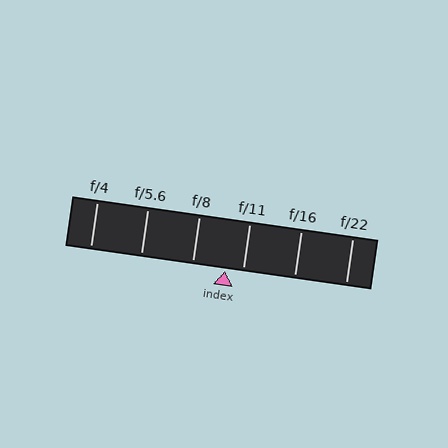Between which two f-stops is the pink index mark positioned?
The index mark is between f/8 and f/11.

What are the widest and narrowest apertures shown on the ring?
The widest aperture shown is f/4 and the narrowest is f/22.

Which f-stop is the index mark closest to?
The index mark is closest to f/11.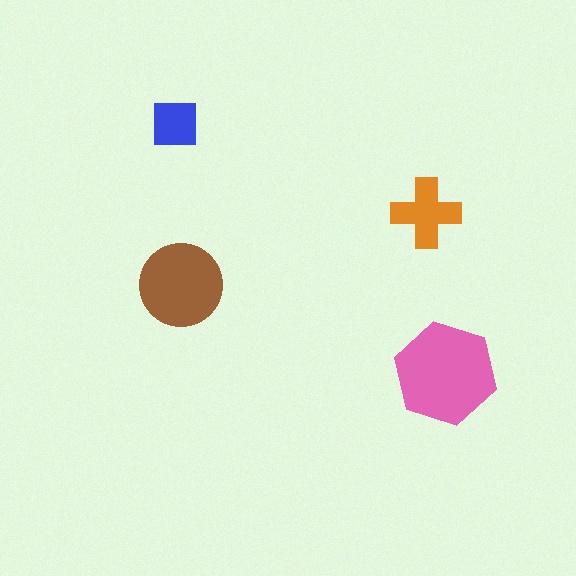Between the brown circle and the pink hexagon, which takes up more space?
The pink hexagon.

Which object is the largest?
The pink hexagon.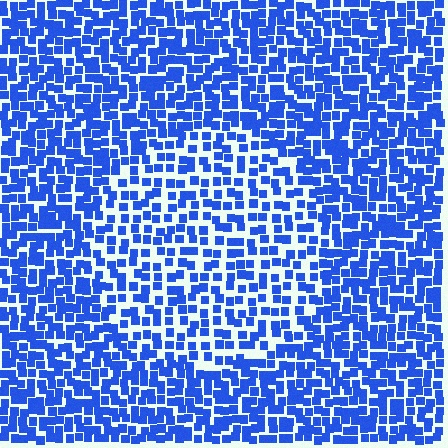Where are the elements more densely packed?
The elements are more densely packed outside the circle boundary.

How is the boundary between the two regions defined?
The boundary is defined by a change in element density (approximately 1.6x ratio). All elements are the same color, size, and shape.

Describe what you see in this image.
The image contains small blue elements arranged at two different densities. A circle-shaped region is visible where the elements are less densely packed than the surrounding area.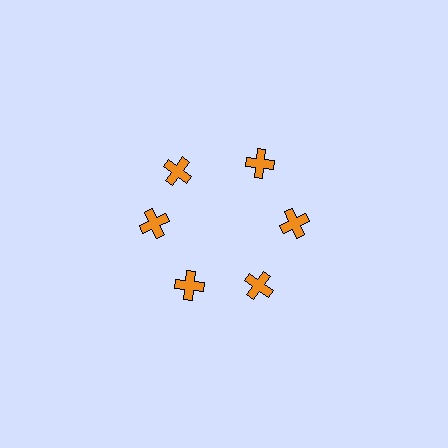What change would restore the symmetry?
The symmetry would be restored by rotating it back into even spacing with its neighbors so that all 6 crosses sit at equal angles and equal distance from the center.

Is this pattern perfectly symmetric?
No. The 6 orange crosses are arranged in a ring, but one element near the 11 o'clock position is rotated out of alignment along the ring, breaking the 6-fold rotational symmetry.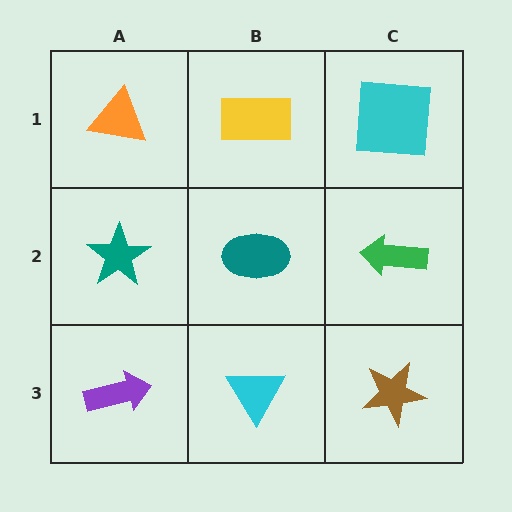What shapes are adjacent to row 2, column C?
A cyan square (row 1, column C), a brown star (row 3, column C), a teal ellipse (row 2, column B).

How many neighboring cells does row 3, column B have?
3.